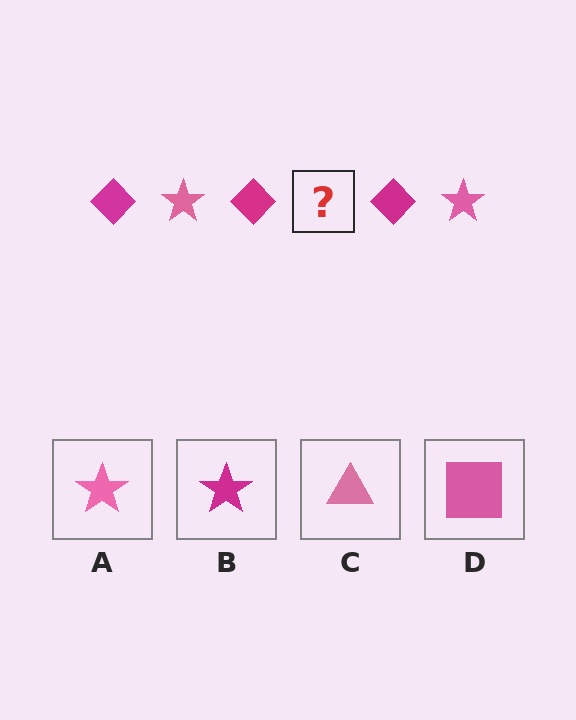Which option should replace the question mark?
Option A.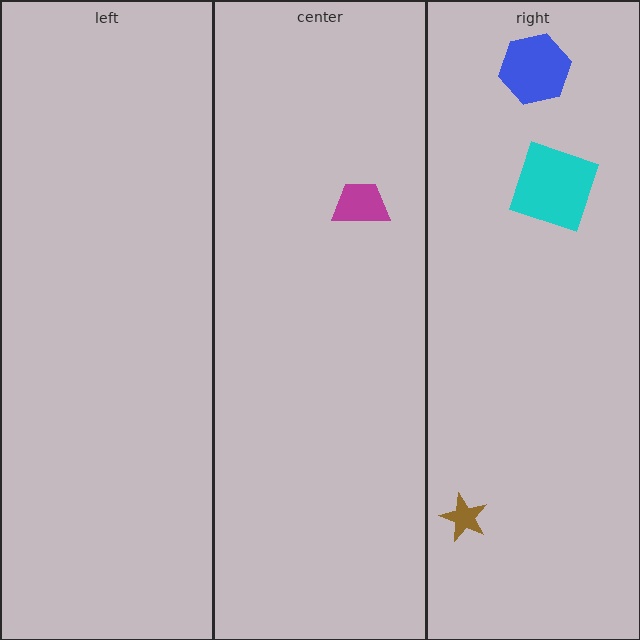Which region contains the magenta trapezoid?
The center region.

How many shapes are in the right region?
3.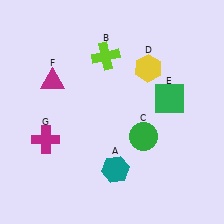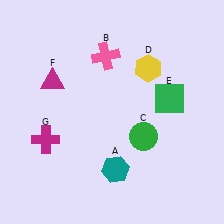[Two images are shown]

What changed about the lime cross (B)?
In Image 1, B is lime. In Image 2, it changed to pink.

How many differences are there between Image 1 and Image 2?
There is 1 difference between the two images.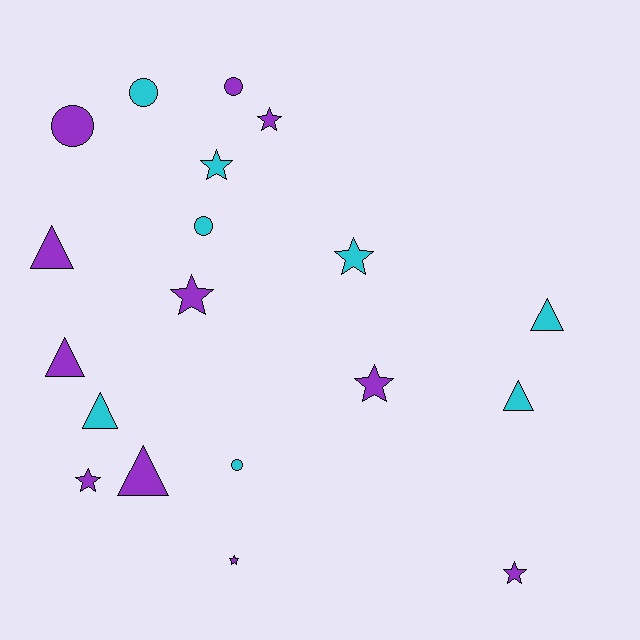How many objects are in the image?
There are 19 objects.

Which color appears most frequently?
Purple, with 11 objects.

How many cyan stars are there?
There are 2 cyan stars.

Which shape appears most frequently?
Star, with 8 objects.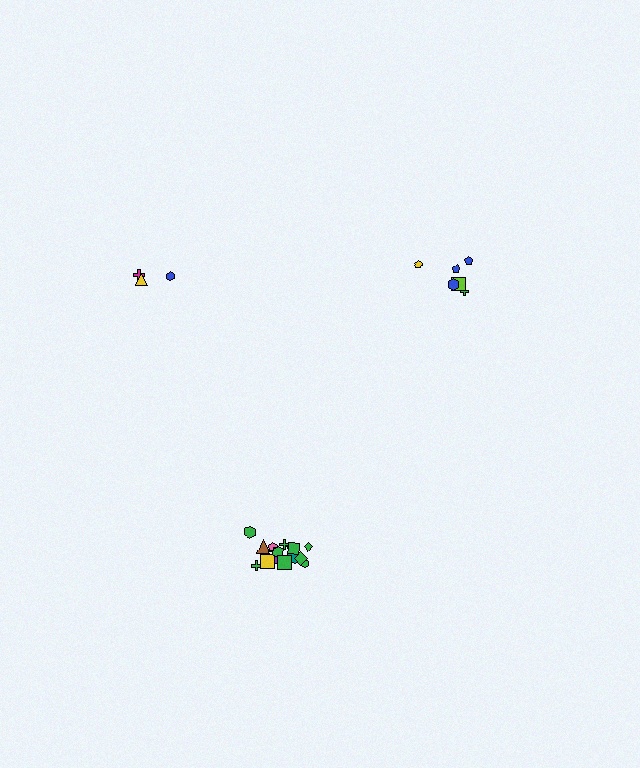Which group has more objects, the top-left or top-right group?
The top-right group.